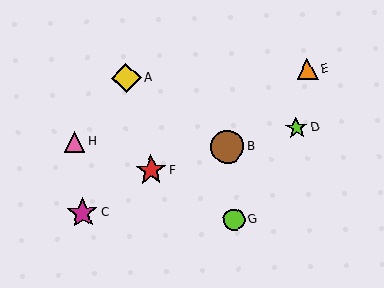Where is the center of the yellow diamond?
The center of the yellow diamond is at (126, 78).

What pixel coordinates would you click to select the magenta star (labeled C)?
Click at (83, 213) to select the magenta star C.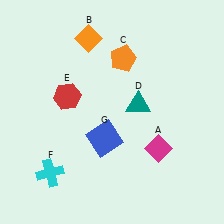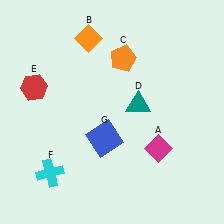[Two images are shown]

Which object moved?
The red hexagon (E) moved left.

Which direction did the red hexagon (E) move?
The red hexagon (E) moved left.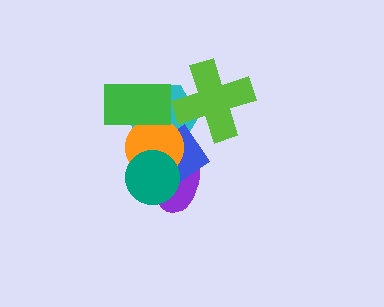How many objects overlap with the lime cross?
1 object overlaps with the lime cross.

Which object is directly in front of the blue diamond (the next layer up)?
The orange circle is directly in front of the blue diamond.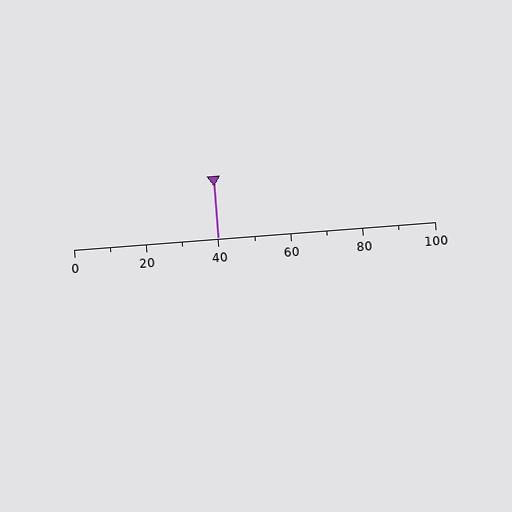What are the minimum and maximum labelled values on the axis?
The axis runs from 0 to 100.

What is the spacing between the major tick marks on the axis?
The major ticks are spaced 20 apart.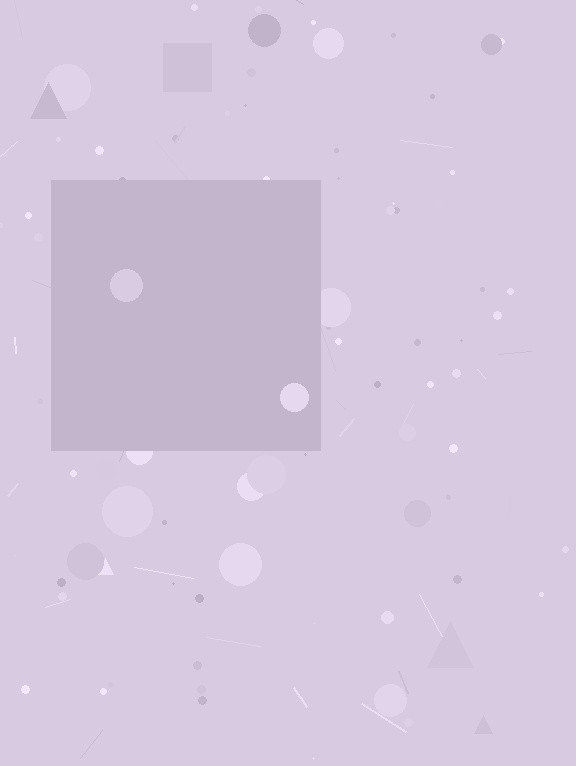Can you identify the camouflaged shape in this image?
The camouflaged shape is a square.